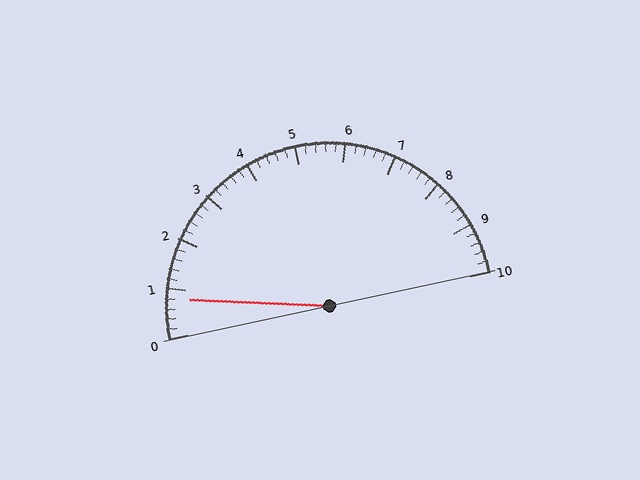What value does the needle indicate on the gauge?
The needle indicates approximately 0.8.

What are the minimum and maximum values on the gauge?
The gauge ranges from 0 to 10.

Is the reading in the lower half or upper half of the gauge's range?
The reading is in the lower half of the range (0 to 10).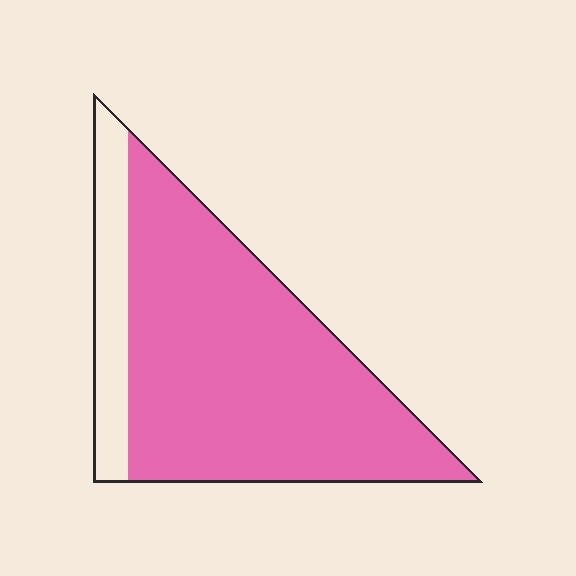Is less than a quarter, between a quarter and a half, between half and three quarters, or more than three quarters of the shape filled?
More than three quarters.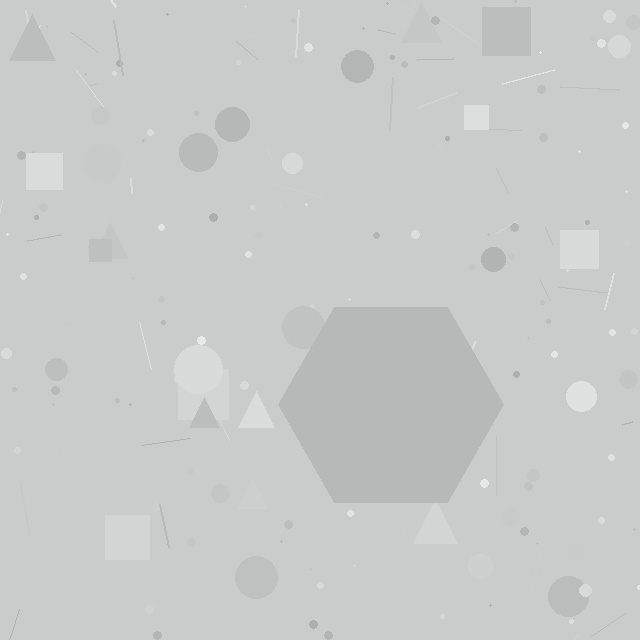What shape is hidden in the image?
A hexagon is hidden in the image.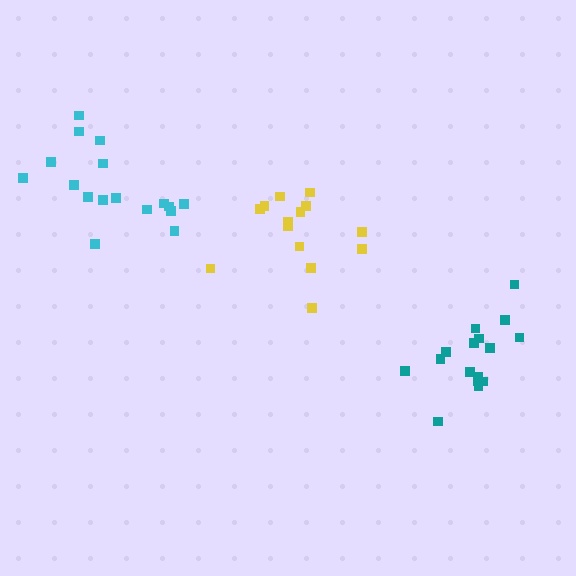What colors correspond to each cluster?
The clusters are colored: teal, yellow, cyan.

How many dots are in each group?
Group 1: 16 dots, Group 2: 14 dots, Group 3: 17 dots (47 total).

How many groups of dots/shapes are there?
There are 3 groups.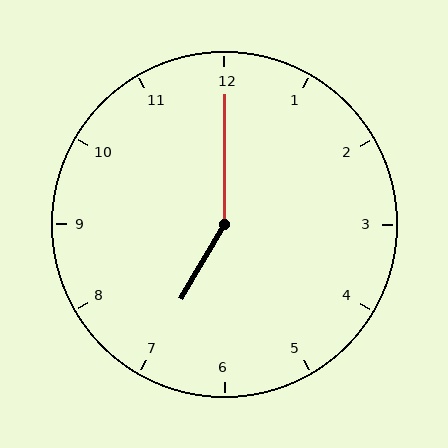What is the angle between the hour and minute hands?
Approximately 150 degrees.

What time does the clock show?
7:00.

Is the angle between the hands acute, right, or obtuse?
It is obtuse.